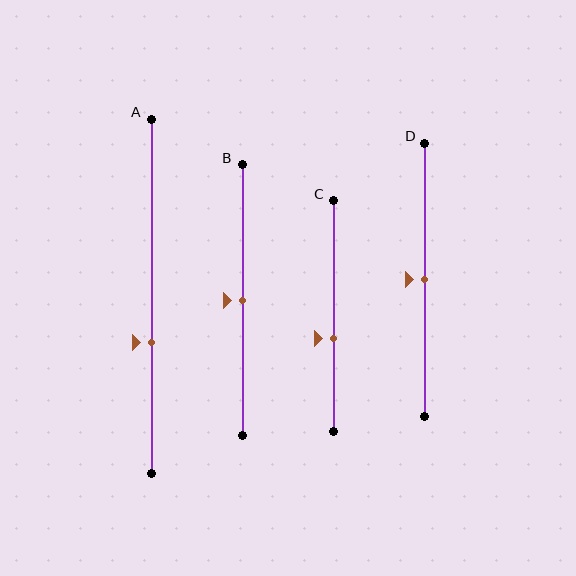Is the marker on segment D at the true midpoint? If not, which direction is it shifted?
Yes, the marker on segment D is at the true midpoint.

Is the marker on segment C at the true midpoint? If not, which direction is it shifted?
No, the marker on segment C is shifted downward by about 10% of the segment length.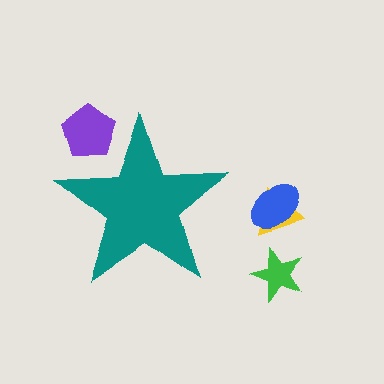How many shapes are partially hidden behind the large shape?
1 shape is partially hidden.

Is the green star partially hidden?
No, the green star is fully visible.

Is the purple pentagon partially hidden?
Yes, the purple pentagon is partially hidden behind the teal star.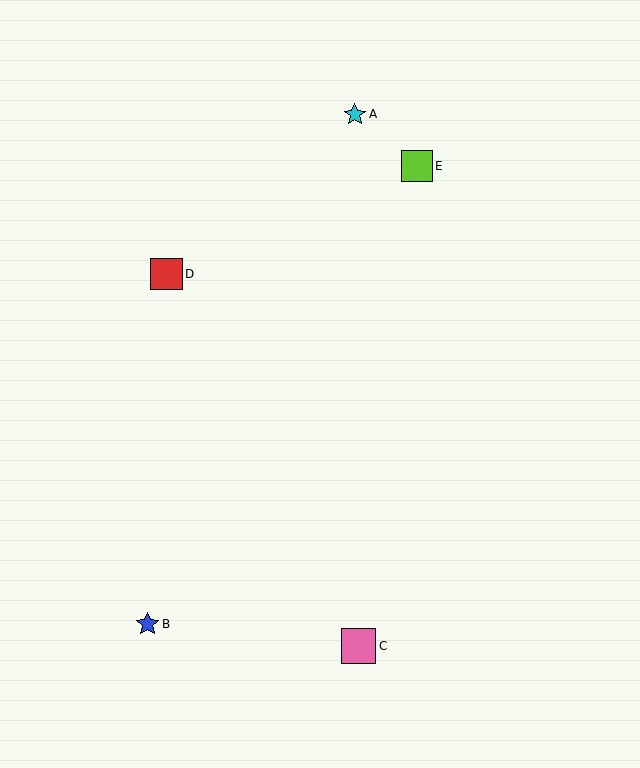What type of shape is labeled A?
Shape A is a cyan star.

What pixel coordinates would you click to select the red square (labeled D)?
Click at (167, 274) to select the red square D.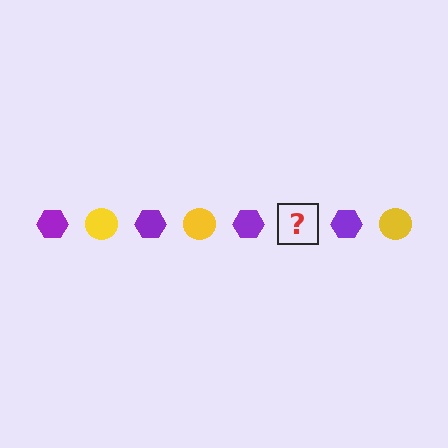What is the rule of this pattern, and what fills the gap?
The rule is that the pattern alternates between purple hexagon and yellow circle. The gap should be filled with a yellow circle.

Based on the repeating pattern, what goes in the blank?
The blank should be a yellow circle.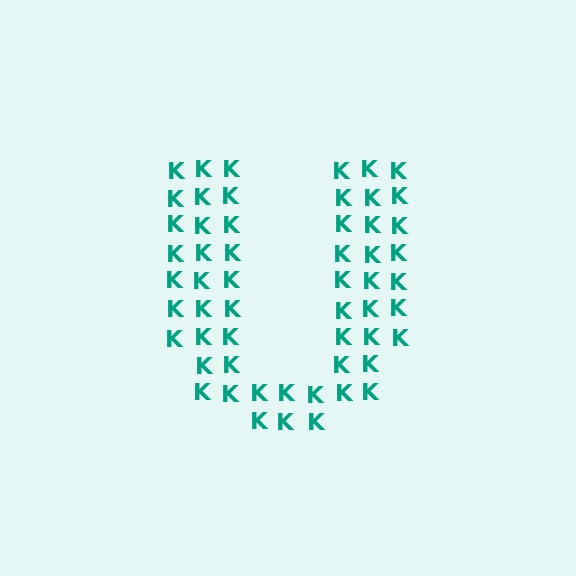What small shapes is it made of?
It is made of small letter K's.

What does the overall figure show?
The overall figure shows the letter U.